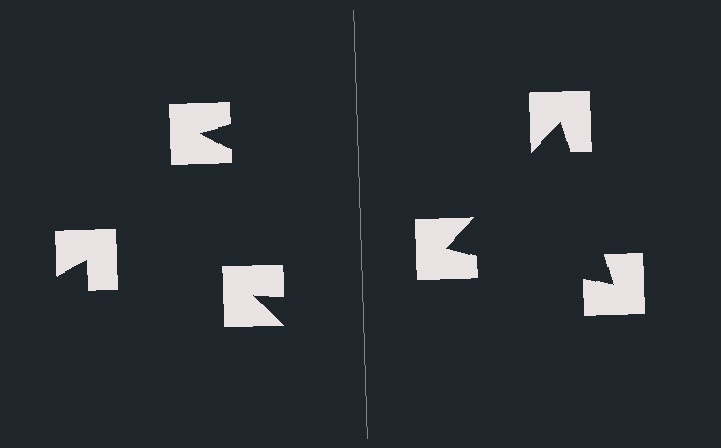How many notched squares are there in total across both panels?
6 — 3 on each side.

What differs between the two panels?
The notched squares are positioned identically on both sides; only the wedge orientations differ. On the right they align to a triangle; on the left they are misaligned.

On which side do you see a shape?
An illusory triangle appears on the right side. On the left side the wedge cuts are rotated, so no coherent shape forms.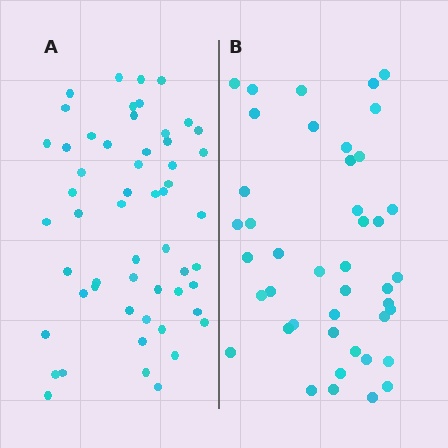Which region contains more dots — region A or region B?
Region A (the left region) has more dots.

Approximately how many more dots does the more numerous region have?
Region A has roughly 12 or so more dots than region B.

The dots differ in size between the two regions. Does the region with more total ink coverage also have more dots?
No. Region B has more total ink coverage because its dots are larger, but region A actually contains more individual dots. Total area can be misleading — the number of items is what matters here.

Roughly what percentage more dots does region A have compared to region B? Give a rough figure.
About 30% more.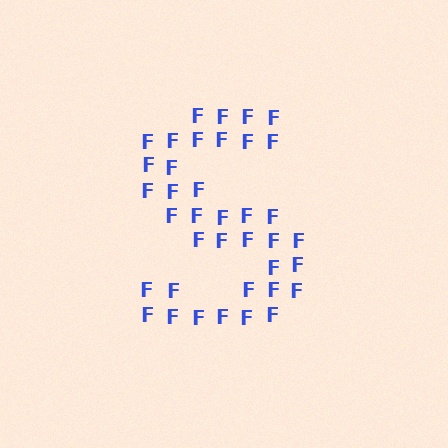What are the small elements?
The small elements are letter F's.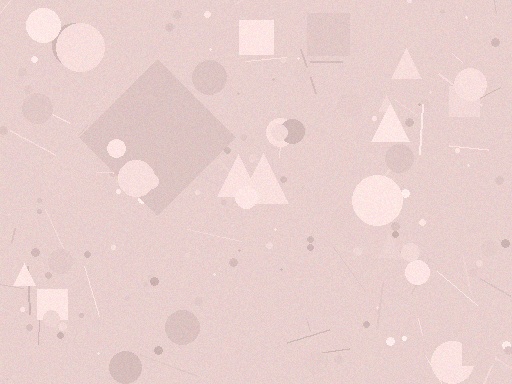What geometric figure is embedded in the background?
A diamond is embedded in the background.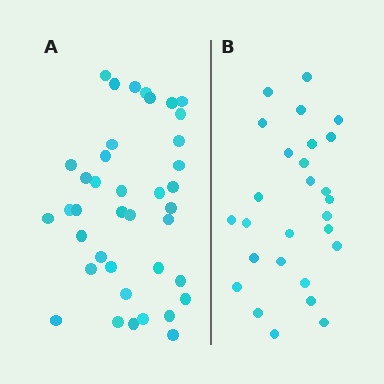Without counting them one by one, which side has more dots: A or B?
Region A (the left region) has more dots.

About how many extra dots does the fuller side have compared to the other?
Region A has roughly 12 or so more dots than region B.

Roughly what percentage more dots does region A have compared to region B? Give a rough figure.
About 45% more.